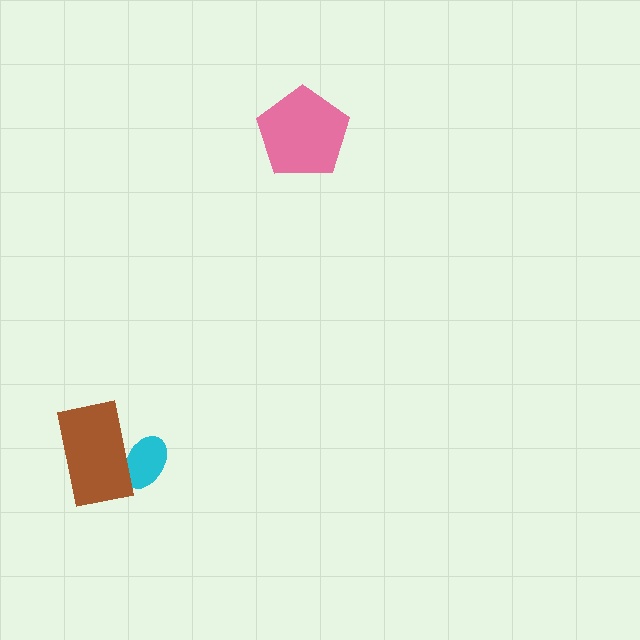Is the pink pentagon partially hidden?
No, no other shape covers it.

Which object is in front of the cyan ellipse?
The brown rectangle is in front of the cyan ellipse.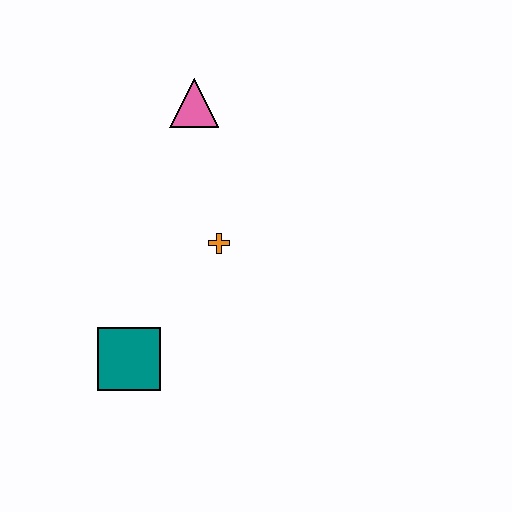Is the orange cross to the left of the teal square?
No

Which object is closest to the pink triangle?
The orange cross is closest to the pink triangle.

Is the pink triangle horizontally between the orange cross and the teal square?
Yes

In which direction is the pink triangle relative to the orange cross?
The pink triangle is above the orange cross.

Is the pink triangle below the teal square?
No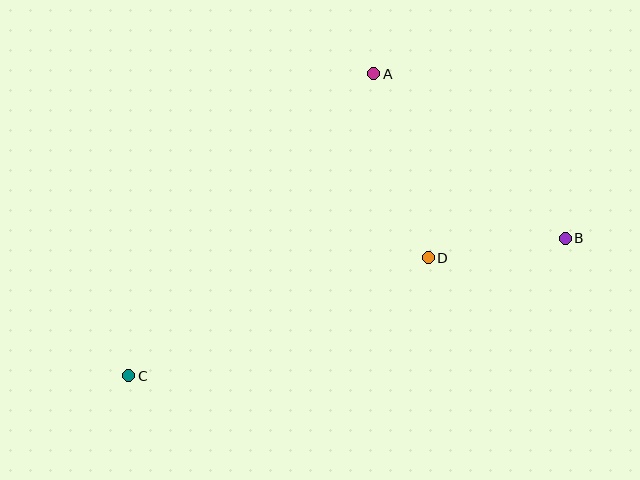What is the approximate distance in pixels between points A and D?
The distance between A and D is approximately 192 pixels.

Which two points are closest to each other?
Points B and D are closest to each other.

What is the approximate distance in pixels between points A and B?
The distance between A and B is approximately 253 pixels.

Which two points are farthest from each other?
Points B and C are farthest from each other.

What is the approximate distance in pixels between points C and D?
The distance between C and D is approximately 322 pixels.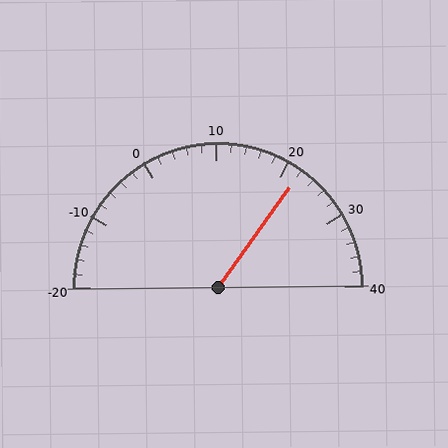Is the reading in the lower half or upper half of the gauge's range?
The reading is in the upper half of the range (-20 to 40).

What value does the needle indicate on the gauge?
The needle indicates approximately 22.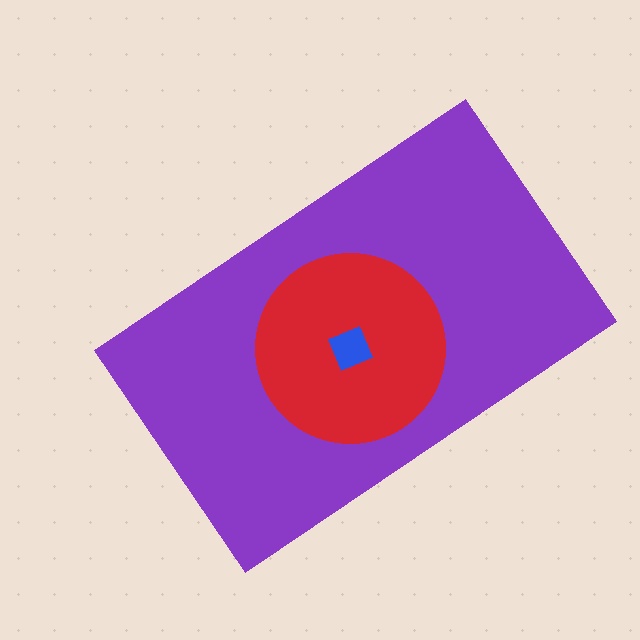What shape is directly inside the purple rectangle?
The red circle.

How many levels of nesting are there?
3.